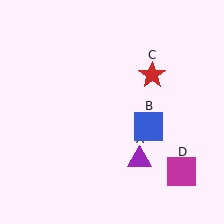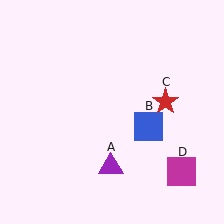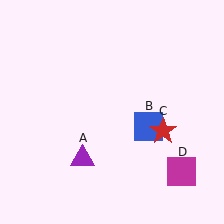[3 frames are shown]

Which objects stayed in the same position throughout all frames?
Blue square (object B) and magenta square (object D) remained stationary.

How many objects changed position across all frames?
2 objects changed position: purple triangle (object A), red star (object C).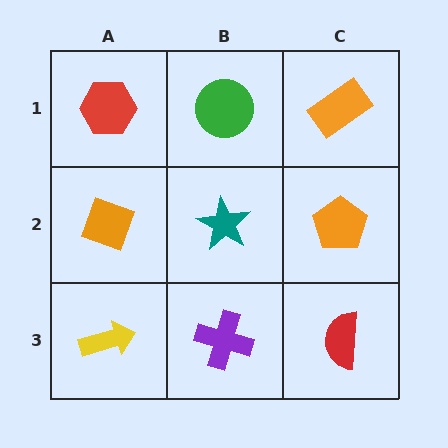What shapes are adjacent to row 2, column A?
A red hexagon (row 1, column A), a yellow arrow (row 3, column A), a teal star (row 2, column B).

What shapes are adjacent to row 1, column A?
An orange diamond (row 2, column A), a green circle (row 1, column B).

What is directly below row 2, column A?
A yellow arrow.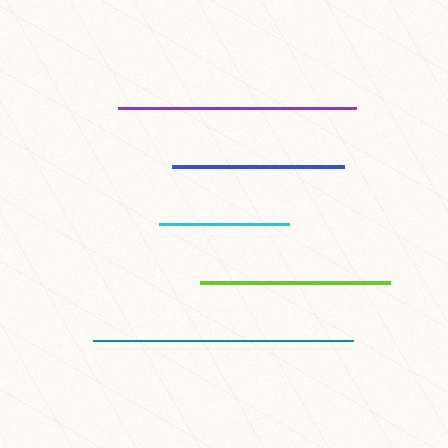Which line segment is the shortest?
The cyan line is the shortest at approximately 130 pixels.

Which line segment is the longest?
The teal line is the longest at approximately 260 pixels.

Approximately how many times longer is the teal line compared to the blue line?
The teal line is approximately 1.5 times the length of the blue line.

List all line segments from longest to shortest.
From longest to shortest: teal, purple, lime, blue, cyan.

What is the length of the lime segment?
The lime segment is approximately 191 pixels long.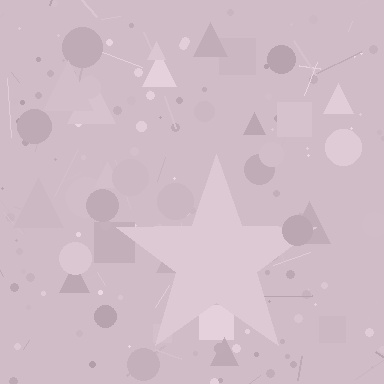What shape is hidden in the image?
A star is hidden in the image.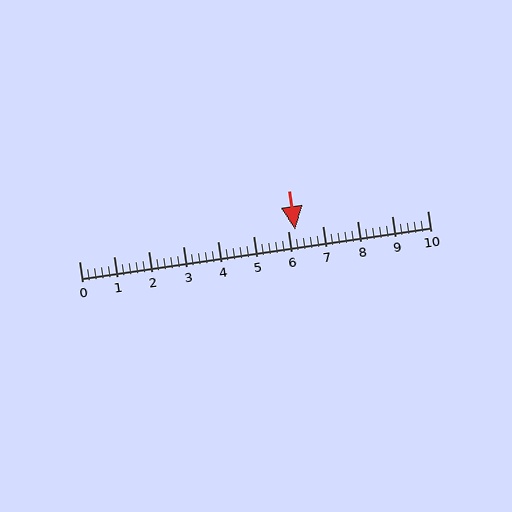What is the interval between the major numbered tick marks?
The major tick marks are spaced 1 units apart.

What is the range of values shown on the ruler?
The ruler shows values from 0 to 10.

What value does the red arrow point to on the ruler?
The red arrow points to approximately 6.2.